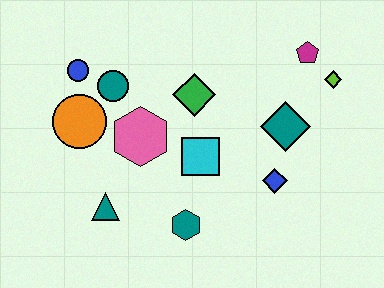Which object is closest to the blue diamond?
The teal diamond is closest to the blue diamond.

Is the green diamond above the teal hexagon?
Yes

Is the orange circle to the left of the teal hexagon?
Yes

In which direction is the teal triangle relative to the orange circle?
The teal triangle is below the orange circle.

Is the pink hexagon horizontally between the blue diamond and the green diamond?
No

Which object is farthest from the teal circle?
The lime diamond is farthest from the teal circle.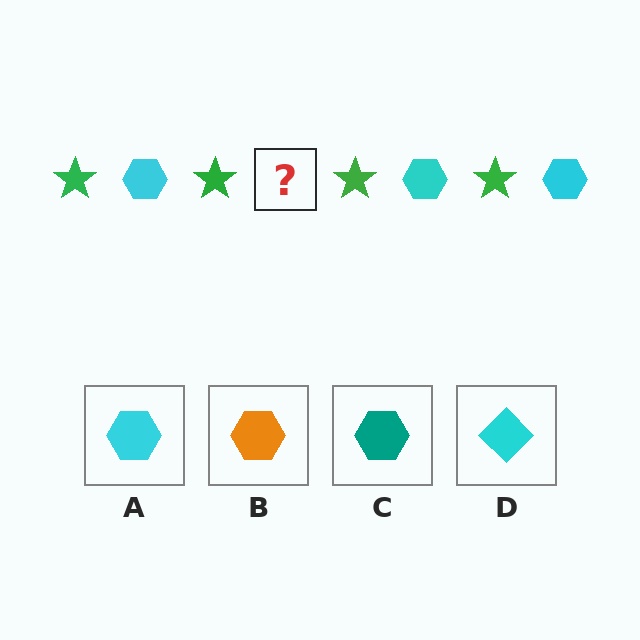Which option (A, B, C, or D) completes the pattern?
A.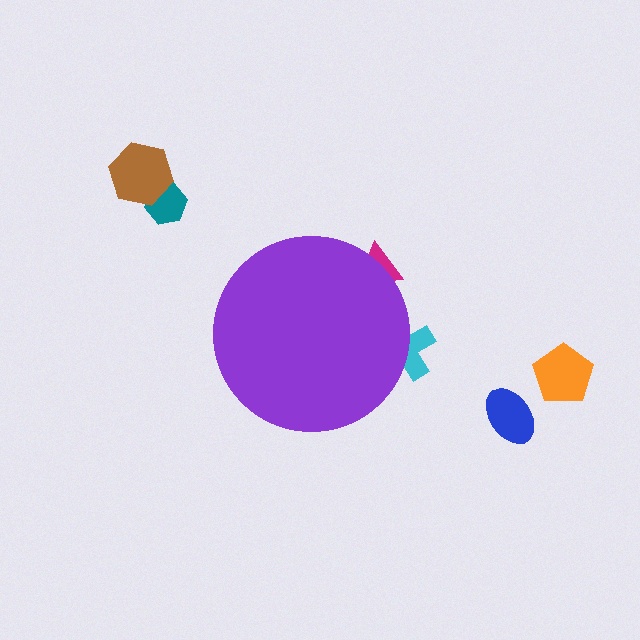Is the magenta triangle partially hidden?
Yes, the magenta triangle is partially hidden behind the purple circle.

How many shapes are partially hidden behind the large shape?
2 shapes are partially hidden.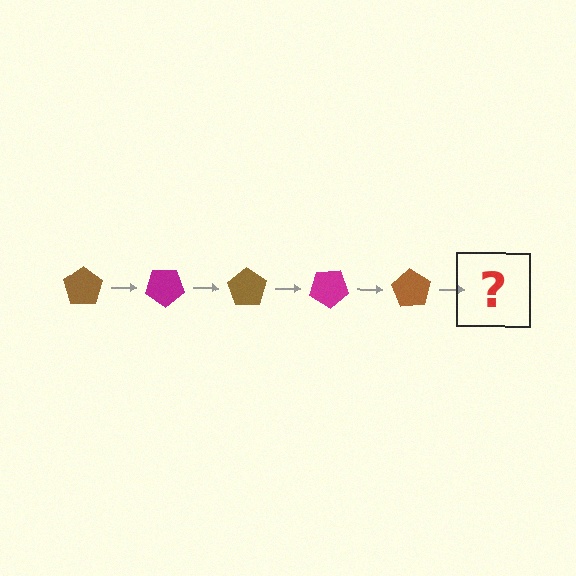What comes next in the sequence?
The next element should be a magenta pentagon, rotated 175 degrees from the start.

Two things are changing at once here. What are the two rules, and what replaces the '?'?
The two rules are that it rotates 35 degrees each step and the color cycles through brown and magenta. The '?' should be a magenta pentagon, rotated 175 degrees from the start.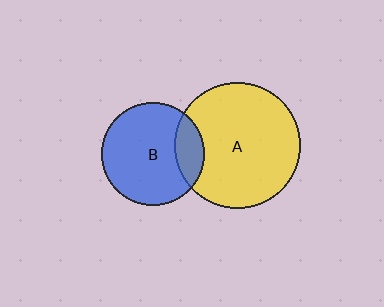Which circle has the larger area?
Circle A (yellow).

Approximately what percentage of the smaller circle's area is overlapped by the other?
Approximately 20%.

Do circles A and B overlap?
Yes.